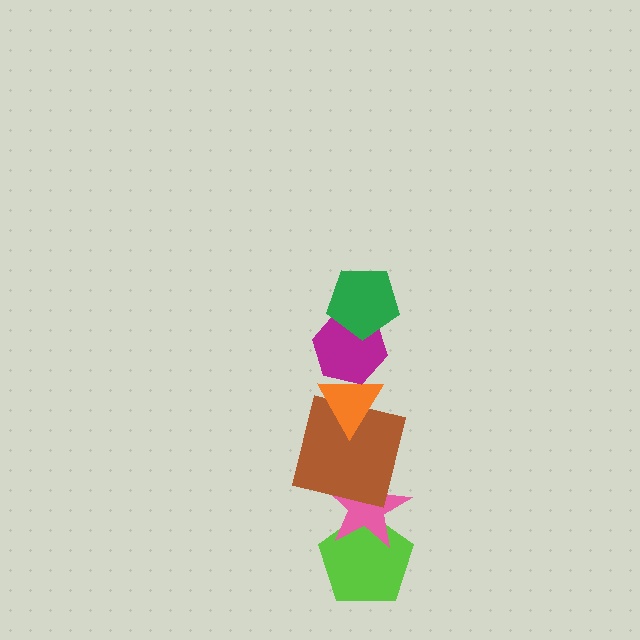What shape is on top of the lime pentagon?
The pink star is on top of the lime pentagon.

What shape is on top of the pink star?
The brown square is on top of the pink star.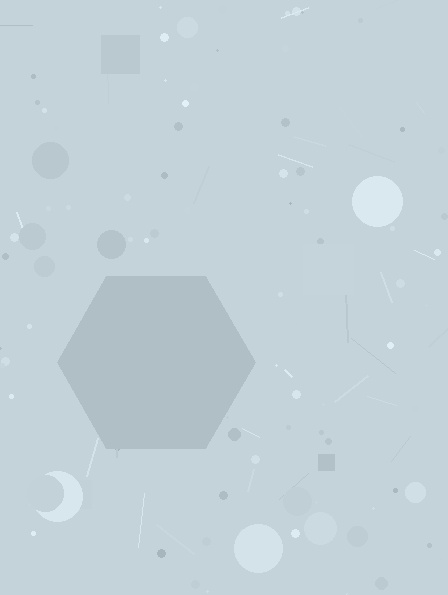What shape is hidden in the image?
A hexagon is hidden in the image.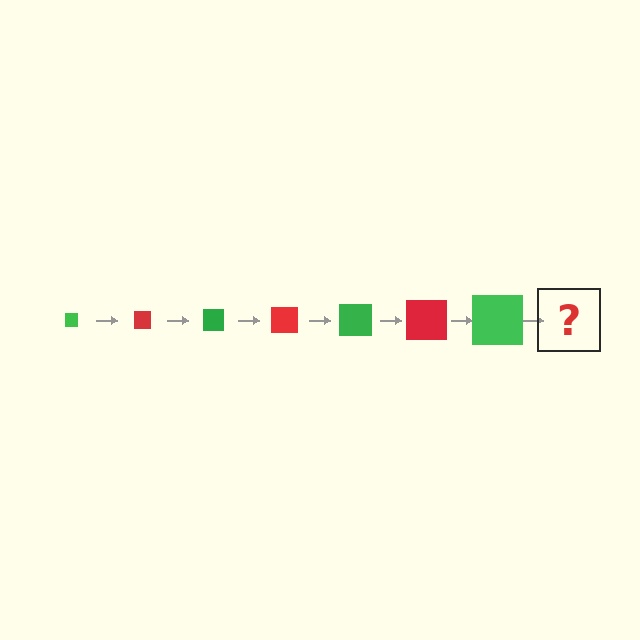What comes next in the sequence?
The next element should be a red square, larger than the previous one.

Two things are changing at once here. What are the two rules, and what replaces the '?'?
The two rules are that the square grows larger each step and the color cycles through green and red. The '?' should be a red square, larger than the previous one.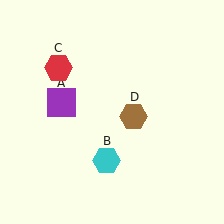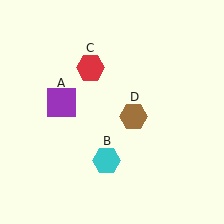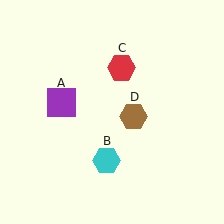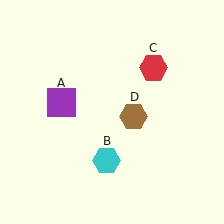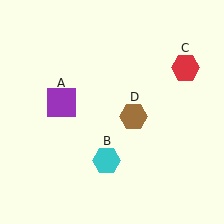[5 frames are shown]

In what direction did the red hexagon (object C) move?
The red hexagon (object C) moved right.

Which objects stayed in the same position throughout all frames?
Purple square (object A) and cyan hexagon (object B) and brown hexagon (object D) remained stationary.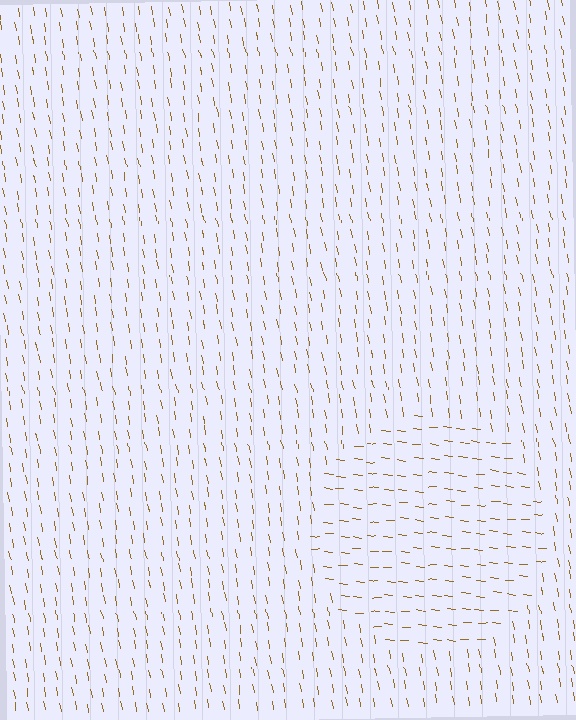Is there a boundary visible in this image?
Yes, there is a texture boundary formed by a change in line orientation.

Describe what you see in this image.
The image is filled with small brown line segments. A circle region in the image has lines oriented differently from the surrounding lines, creating a visible texture boundary.